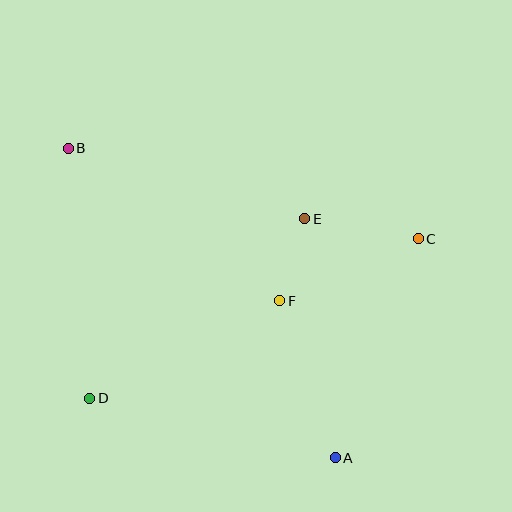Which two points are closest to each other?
Points E and F are closest to each other.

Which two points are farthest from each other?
Points A and B are farthest from each other.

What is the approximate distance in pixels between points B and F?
The distance between B and F is approximately 261 pixels.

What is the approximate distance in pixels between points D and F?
The distance between D and F is approximately 213 pixels.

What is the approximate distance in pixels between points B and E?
The distance between B and E is approximately 246 pixels.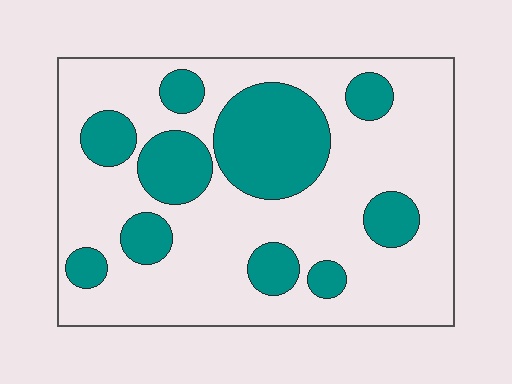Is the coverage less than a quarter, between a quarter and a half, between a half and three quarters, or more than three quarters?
Between a quarter and a half.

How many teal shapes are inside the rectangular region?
10.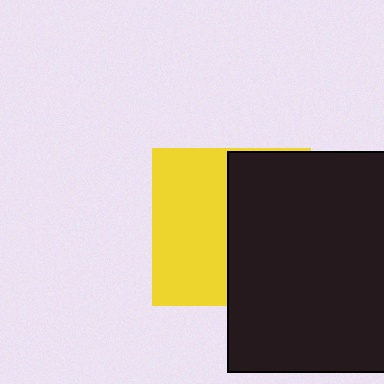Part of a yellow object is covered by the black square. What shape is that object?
It is a square.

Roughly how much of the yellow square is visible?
About half of it is visible (roughly 49%).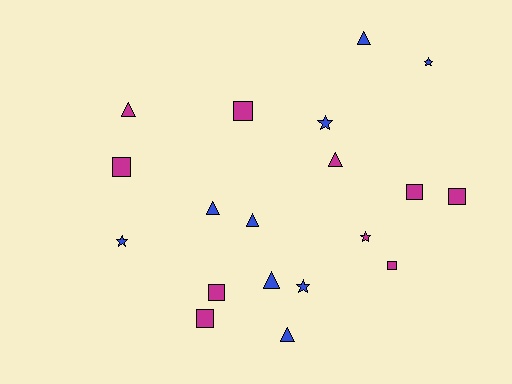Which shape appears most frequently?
Square, with 7 objects.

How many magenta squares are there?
There are 7 magenta squares.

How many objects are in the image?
There are 19 objects.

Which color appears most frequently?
Magenta, with 10 objects.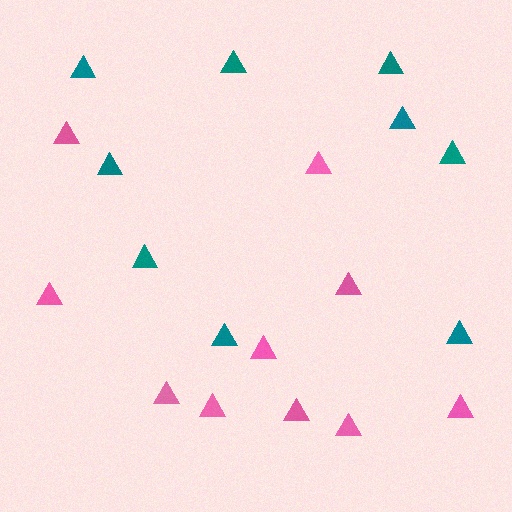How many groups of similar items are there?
There are 2 groups: one group of teal triangles (9) and one group of pink triangles (10).